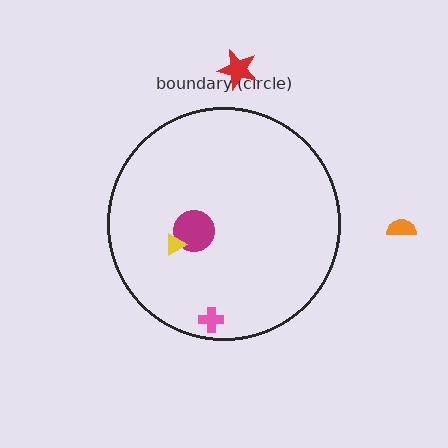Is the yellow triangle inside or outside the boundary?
Inside.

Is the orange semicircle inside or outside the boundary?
Outside.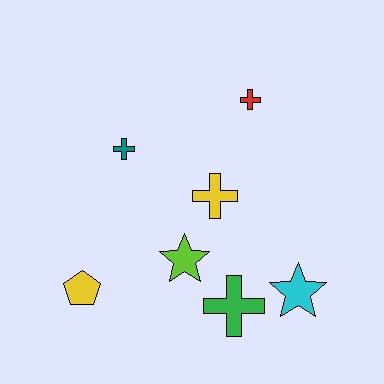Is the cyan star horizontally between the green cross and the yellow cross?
No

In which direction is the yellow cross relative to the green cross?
The yellow cross is above the green cross.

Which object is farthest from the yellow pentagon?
The red cross is farthest from the yellow pentagon.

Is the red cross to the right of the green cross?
Yes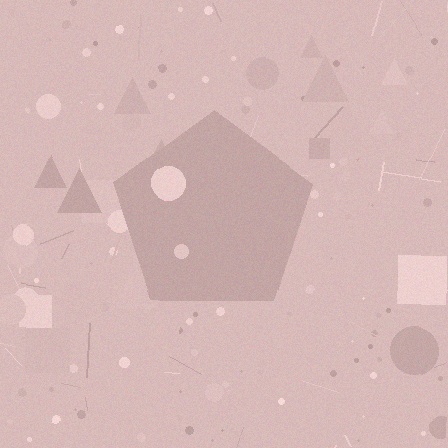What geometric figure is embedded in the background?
A pentagon is embedded in the background.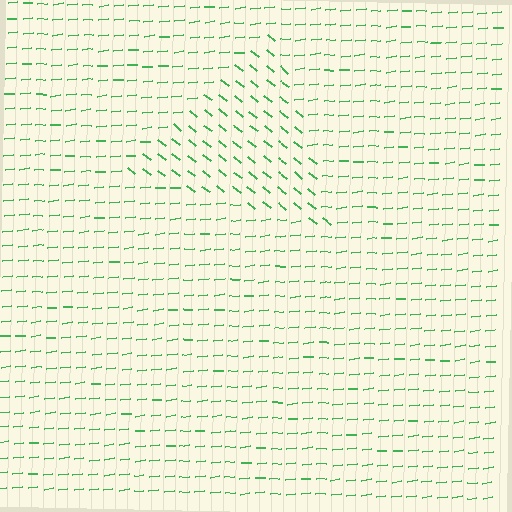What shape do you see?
I see a triangle.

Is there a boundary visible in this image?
Yes, there is a texture boundary formed by a change in line orientation.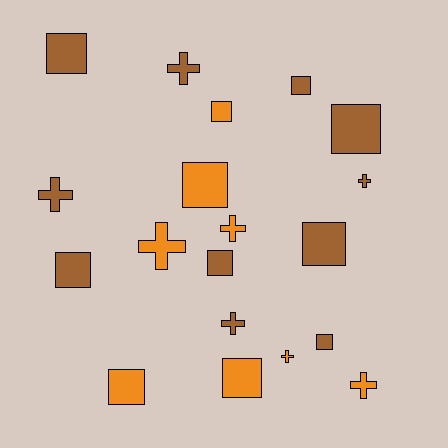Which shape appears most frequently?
Square, with 11 objects.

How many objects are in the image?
There are 19 objects.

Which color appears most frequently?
Brown, with 11 objects.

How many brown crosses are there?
There are 4 brown crosses.